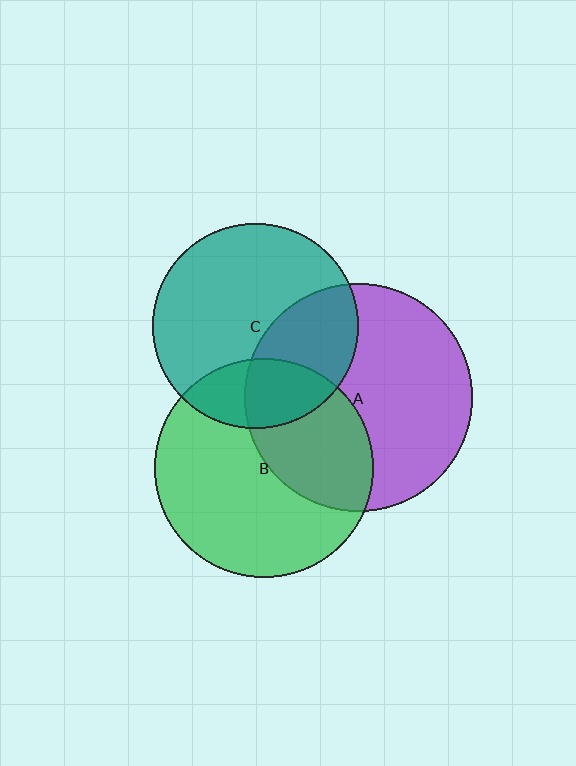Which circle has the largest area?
Circle A (purple).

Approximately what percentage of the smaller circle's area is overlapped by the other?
Approximately 25%.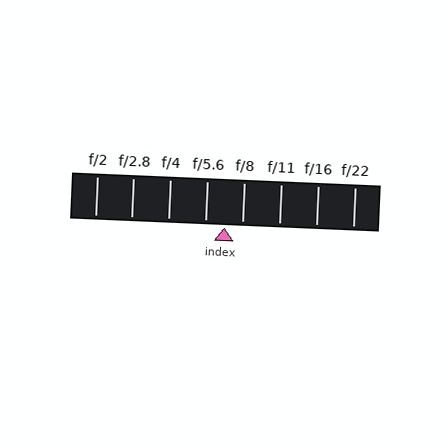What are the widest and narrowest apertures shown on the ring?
The widest aperture shown is f/2 and the narrowest is f/22.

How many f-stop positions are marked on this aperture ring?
There are 8 f-stop positions marked.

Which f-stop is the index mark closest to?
The index mark is closest to f/8.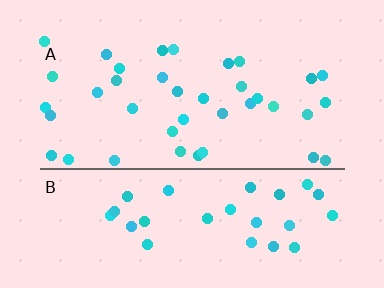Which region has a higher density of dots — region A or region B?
A (the top).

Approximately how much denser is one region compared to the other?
Approximately 1.1× — region A over region B.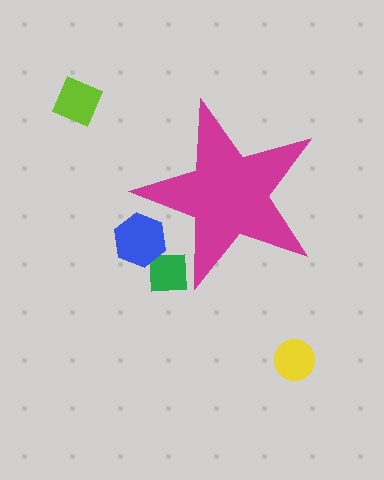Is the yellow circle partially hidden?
No, the yellow circle is fully visible.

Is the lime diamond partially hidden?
No, the lime diamond is fully visible.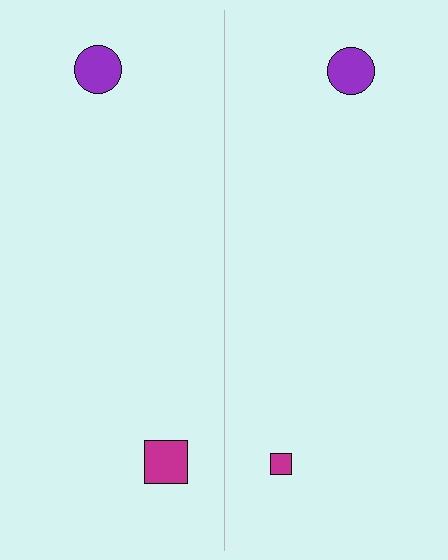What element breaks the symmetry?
The magenta square on the right side has a different size than its mirror counterpart.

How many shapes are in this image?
There are 4 shapes in this image.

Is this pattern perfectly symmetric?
No, the pattern is not perfectly symmetric. The magenta square on the right side has a different size than its mirror counterpart.